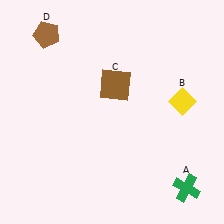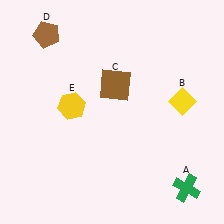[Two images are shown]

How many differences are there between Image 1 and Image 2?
There is 1 difference between the two images.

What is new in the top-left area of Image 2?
A yellow hexagon (E) was added in the top-left area of Image 2.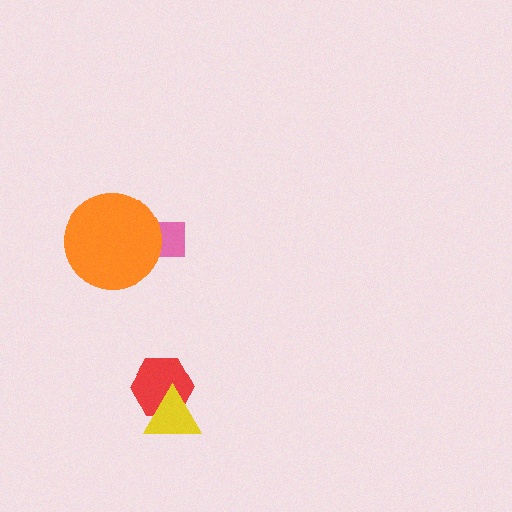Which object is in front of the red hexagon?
The yellow triangle is in front of the red hexagon.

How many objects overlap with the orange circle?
1 object overlaps with the orange circle.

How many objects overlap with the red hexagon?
1 object overlaps with the red hexagon.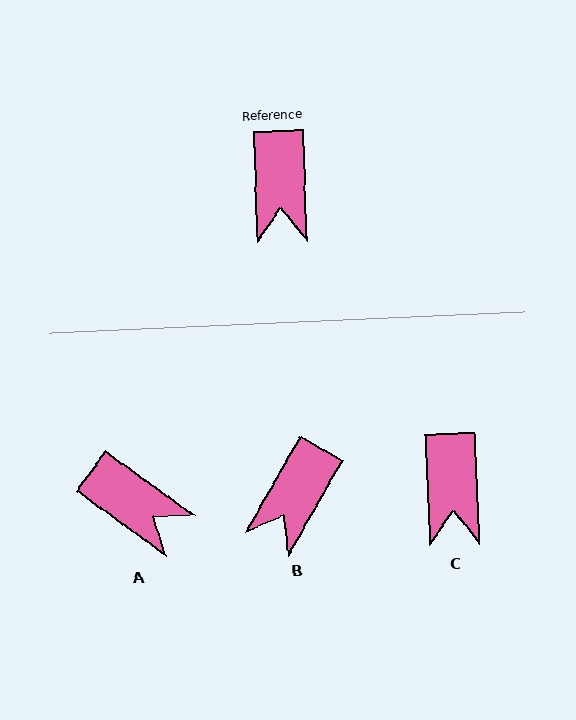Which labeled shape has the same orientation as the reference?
C.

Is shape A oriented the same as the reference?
No, it is off by about 52 degrees.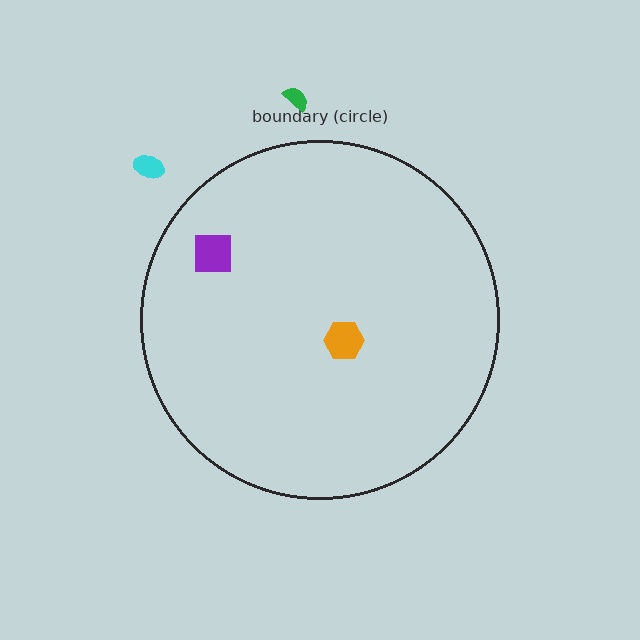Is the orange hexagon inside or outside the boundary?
Inside.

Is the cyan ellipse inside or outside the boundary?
Outside.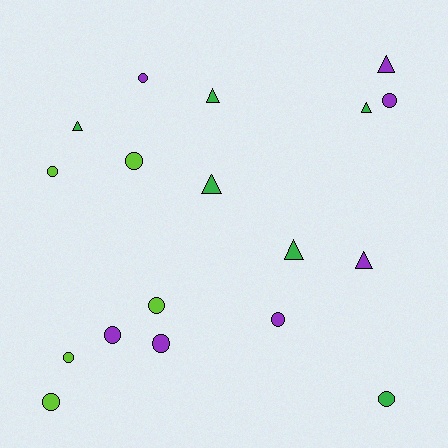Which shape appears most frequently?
Circle, with 11 objects.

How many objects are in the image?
There are 18 objects.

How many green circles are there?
There is 1 green circle.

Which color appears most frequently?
Purple, with 7 objects.